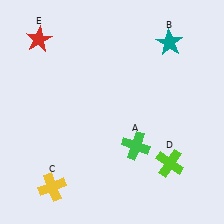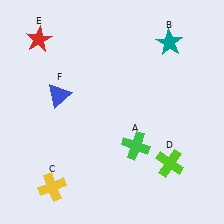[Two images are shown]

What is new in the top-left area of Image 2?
A blue triangle (F) was added in the top-left area of Image 2.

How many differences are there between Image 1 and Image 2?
There is 1 difference between the two images.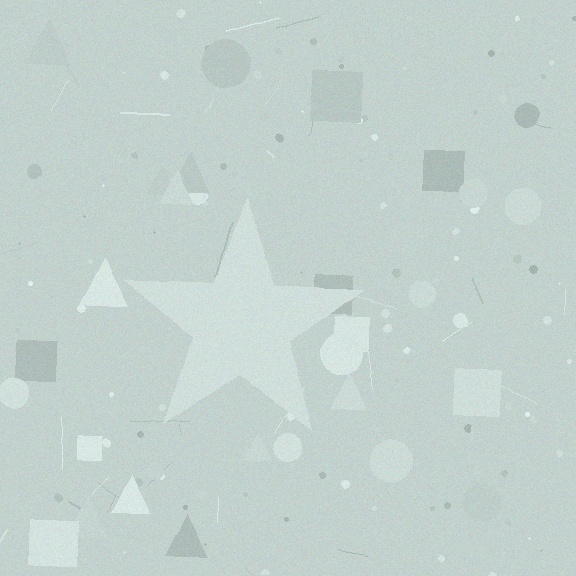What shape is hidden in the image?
A star is hidden in the image.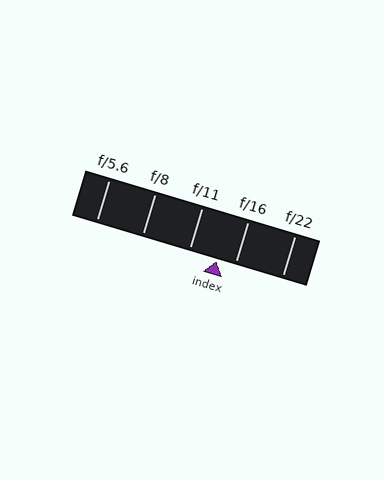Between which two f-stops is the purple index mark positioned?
The index mark is between f/11 and f/16.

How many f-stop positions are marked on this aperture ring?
There are 5 f-stop positions marked.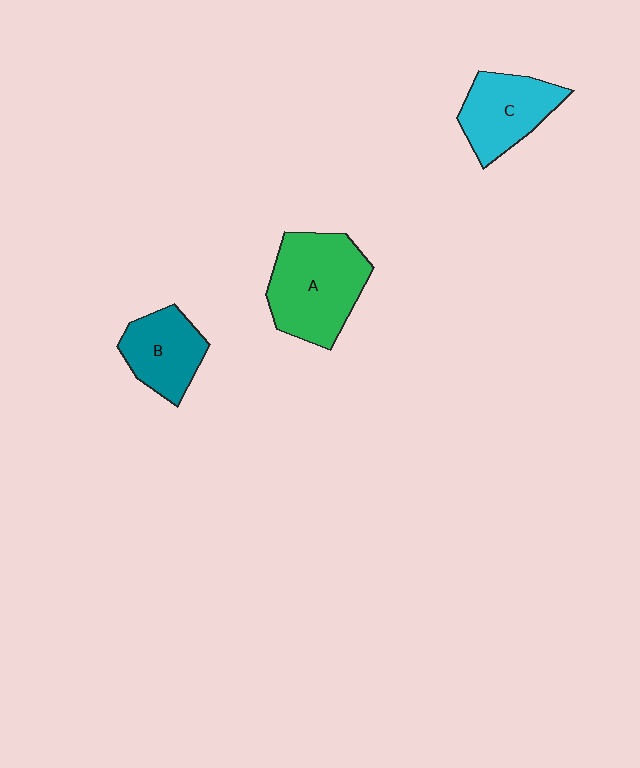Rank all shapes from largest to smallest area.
From largest to smallest: A (green), C (cyan), B (teal).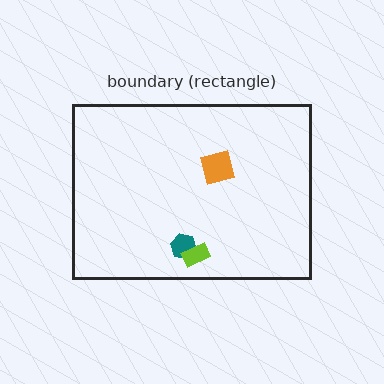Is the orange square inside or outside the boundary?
Inside.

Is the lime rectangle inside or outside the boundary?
Inside.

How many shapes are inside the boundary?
3 inside, 0 outside.